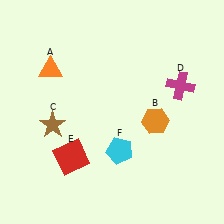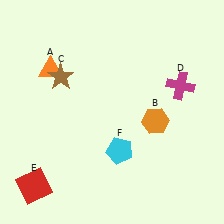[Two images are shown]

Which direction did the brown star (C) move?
The brown star (C) moved up.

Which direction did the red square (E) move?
The red square (E) moved left.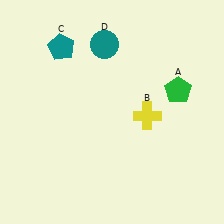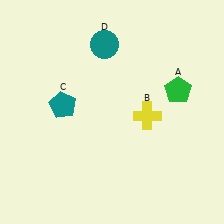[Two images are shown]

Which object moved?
The teal pentagon (C) moved down.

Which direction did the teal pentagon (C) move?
The teal pentagon (C) moved down.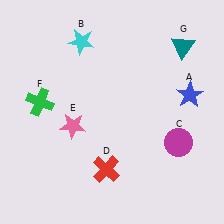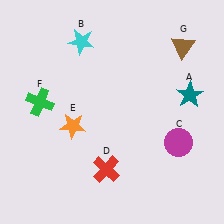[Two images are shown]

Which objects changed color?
A changed from blue to teal. E changed from pink to orange. G changed from teal to brown.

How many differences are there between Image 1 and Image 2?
There are 3 differences between the two images.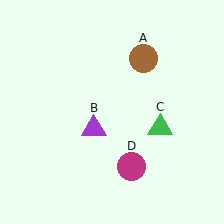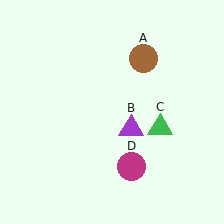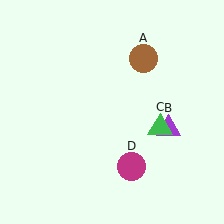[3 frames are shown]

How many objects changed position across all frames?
1 object changed position: purple triangle (object B).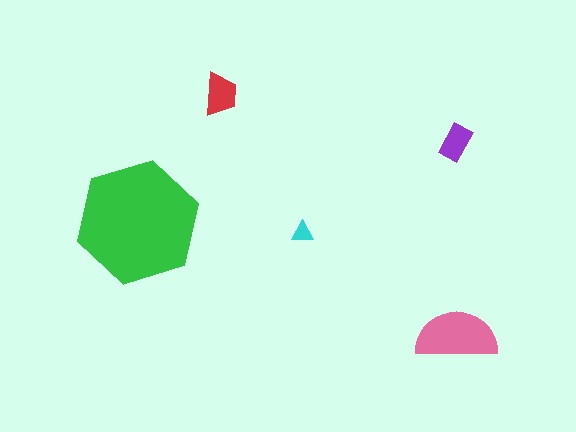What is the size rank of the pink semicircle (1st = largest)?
2nd.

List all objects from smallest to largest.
The cyan triangle, the purple rectangle, the red trapezoid, the pink semicircle, the green hexagon.